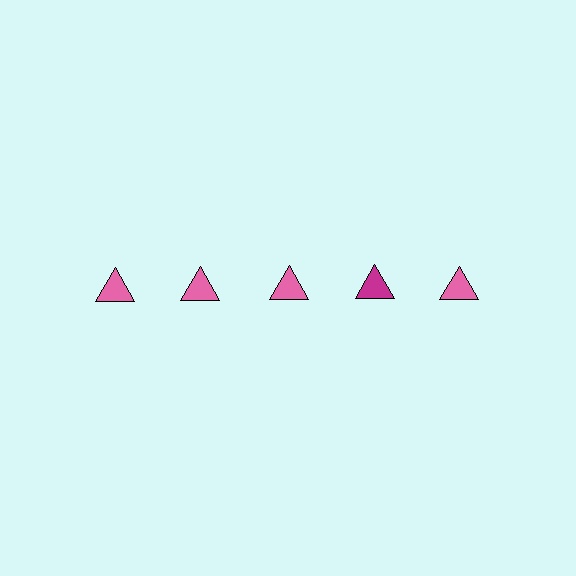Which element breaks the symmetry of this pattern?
The magenta triangle in the top row, second from right column breaks the symmetry. All other shapes are pink triangles.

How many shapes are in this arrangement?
There are 5 shapes arranged in a grid pattern.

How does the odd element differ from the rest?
It has a different color: magenta instead of pink.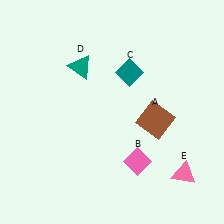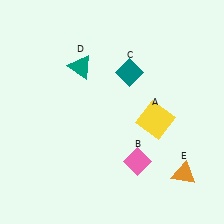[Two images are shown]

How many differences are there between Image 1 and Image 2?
There are 2 differences between the two images.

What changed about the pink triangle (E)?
In Image 1, E is pink. In Image 2, it changed to orange.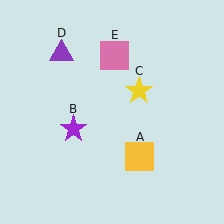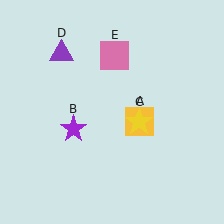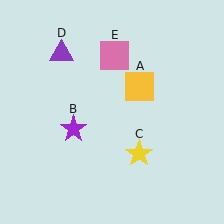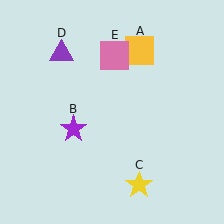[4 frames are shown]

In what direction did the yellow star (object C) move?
The yellow star (object C) moved down.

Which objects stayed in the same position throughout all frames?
Purple star (object B) and purple triangle (object D) and pink square (object E) remained stationary.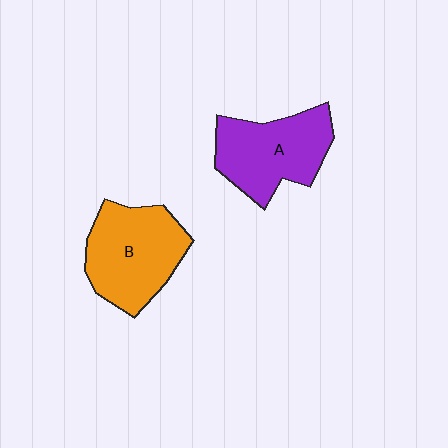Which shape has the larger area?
Shape B (orange).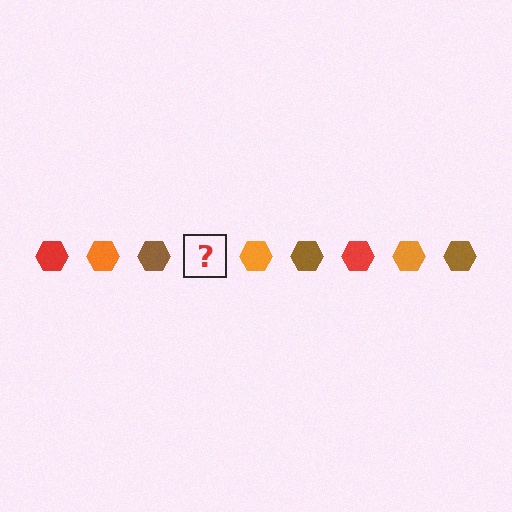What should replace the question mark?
The question mark should be replaced with a red hexagon.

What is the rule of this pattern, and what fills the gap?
The rule is that the pattern cycles through red, orange, brown hexagons. The gap should be filled with a red hexagon.